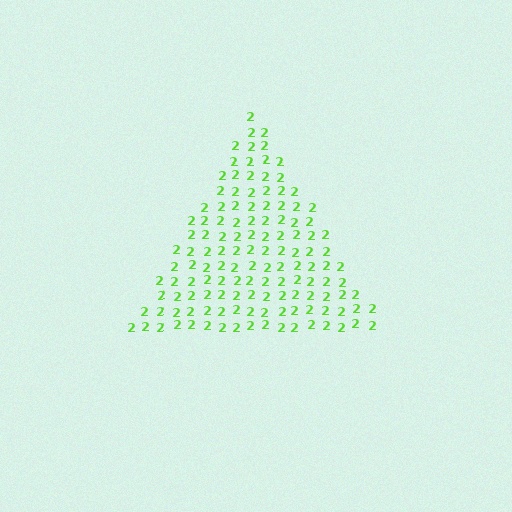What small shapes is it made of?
It is made of small digit 2's.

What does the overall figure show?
The overall figure shows a triangle.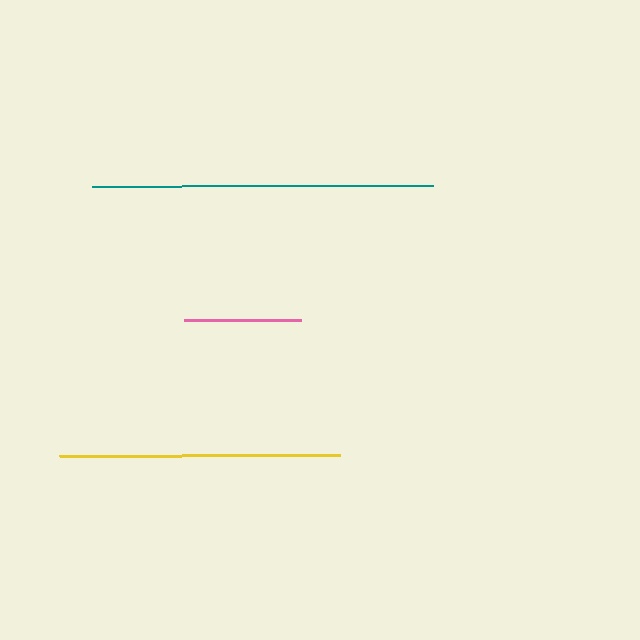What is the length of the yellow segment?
The yellow segment is approximately 281 pixels long.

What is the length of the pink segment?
The pink segment is approximately 117 pixels long.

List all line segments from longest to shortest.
From longest to shortest: teal, yellow, pink.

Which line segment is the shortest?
The pink line is the shortest at approximately 117 pixels.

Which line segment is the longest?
The teal line is the longest at approximately 342 pixels.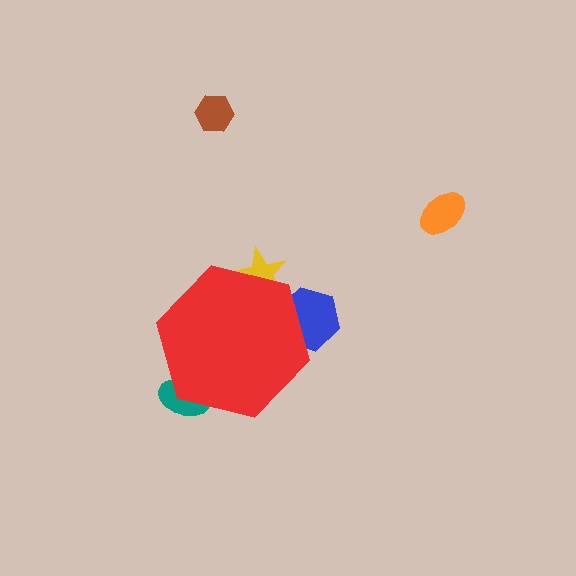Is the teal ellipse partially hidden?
Yes, the teal ellipse is partially hidden behind the red hexagon.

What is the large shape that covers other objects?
A red hexagon.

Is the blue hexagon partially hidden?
Yes, the blue hexagon is partially hidden behind the red hexagon.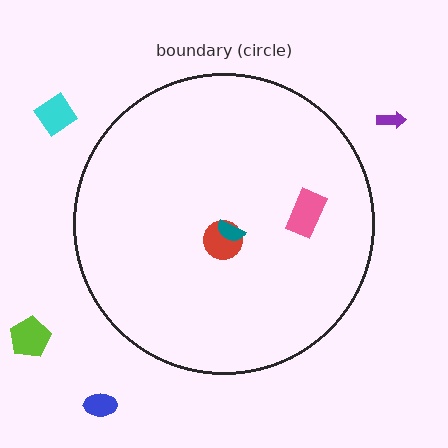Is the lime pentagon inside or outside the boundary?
Outside.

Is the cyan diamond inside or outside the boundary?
Outside.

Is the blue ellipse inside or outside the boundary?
Outside.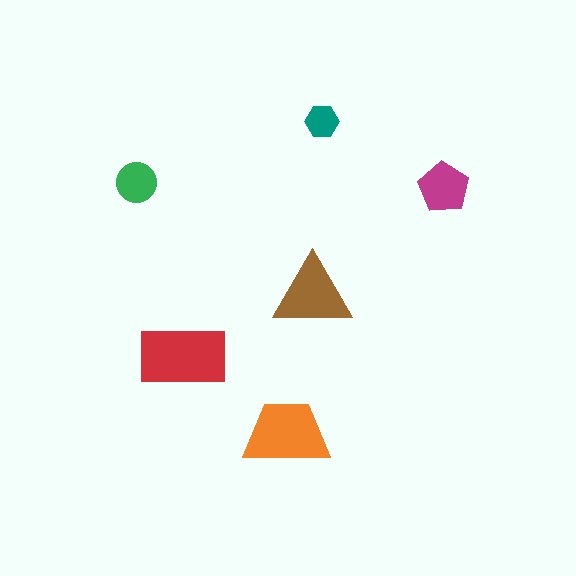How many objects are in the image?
There are 6 objects in the image.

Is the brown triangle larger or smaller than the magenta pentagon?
Larger.